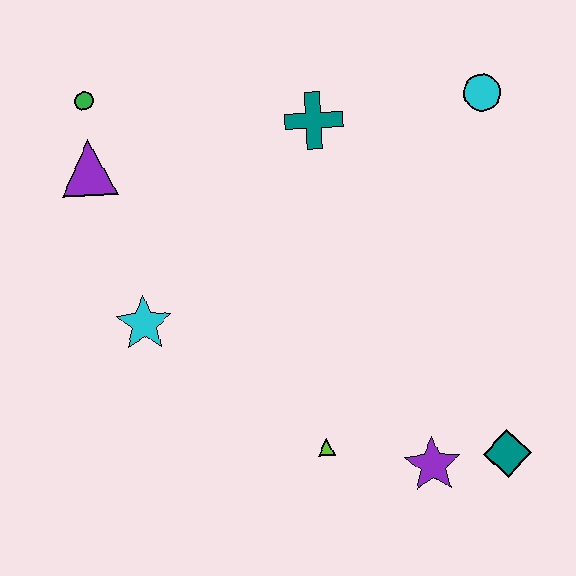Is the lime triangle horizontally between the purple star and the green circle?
Yes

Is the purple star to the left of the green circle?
No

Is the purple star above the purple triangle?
No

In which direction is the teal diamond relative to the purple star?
The teal diamond is to the right of the purple star.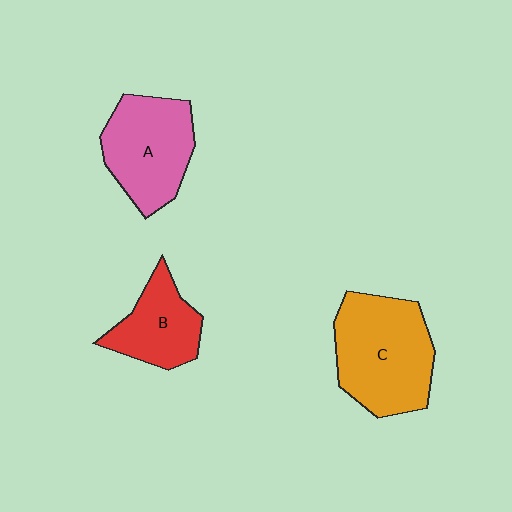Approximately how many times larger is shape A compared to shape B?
Approximately 1.4 times.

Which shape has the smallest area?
Shape B (red).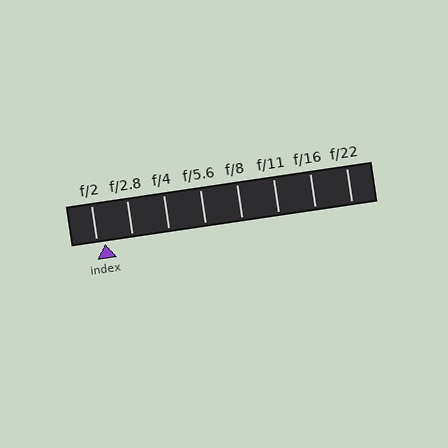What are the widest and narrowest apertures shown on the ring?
The widest aperture shown is f/2 and the narrowest is f/22.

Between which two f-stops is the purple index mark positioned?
The index mark is between f/2 and f/2.8.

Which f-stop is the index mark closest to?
The index mark is closest to f/2.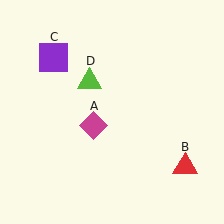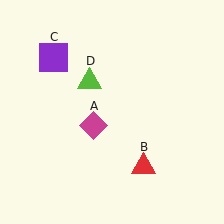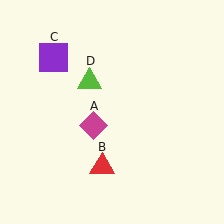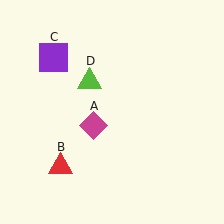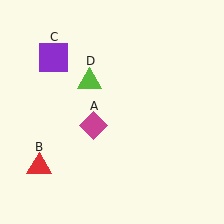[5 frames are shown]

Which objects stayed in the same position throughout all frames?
Magenta diamond (object A) and purple square (object C) and lime triangle (object D) remained stationary.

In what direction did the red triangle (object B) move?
The red triangle (object B) moved left.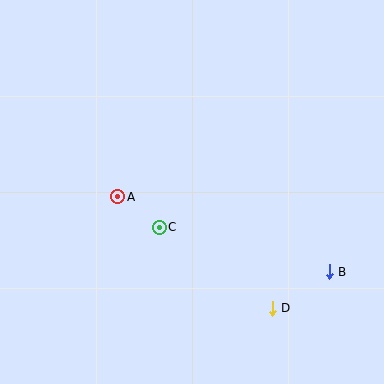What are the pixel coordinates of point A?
Point A is at (118, 197).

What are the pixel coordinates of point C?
Point C is at (159, 227).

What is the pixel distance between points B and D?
The distance between B and D is 68 pixels.